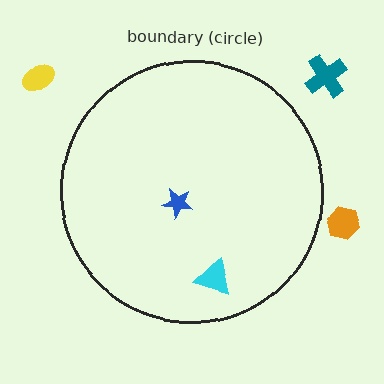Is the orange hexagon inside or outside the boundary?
Outside.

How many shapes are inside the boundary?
2 inside, 3 outside.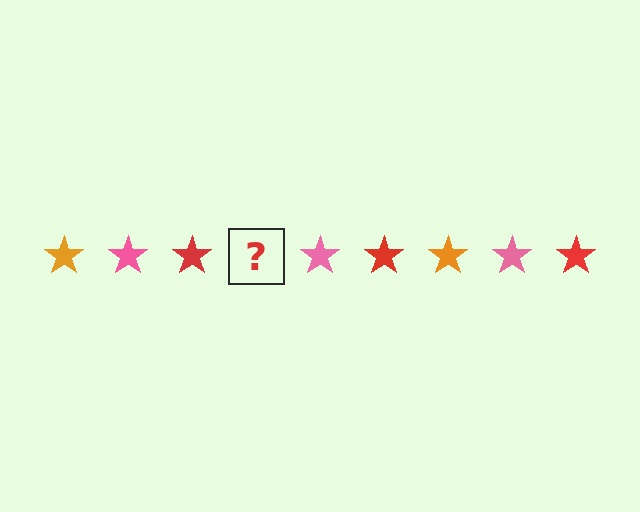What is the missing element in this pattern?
The missing element is an orange star.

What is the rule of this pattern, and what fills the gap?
The rule is that the pattern cycles through orange, pink, red stars. The gap should be filled with an orange star.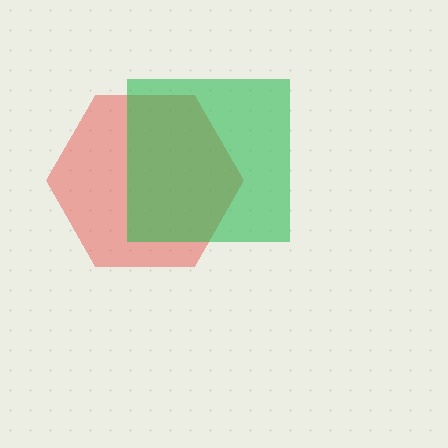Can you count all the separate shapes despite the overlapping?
Yes, there are 2 separate shapes.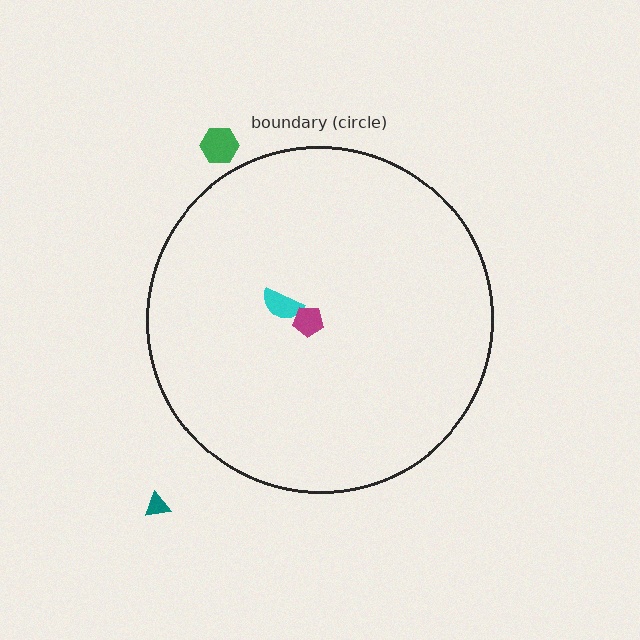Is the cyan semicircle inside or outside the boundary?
Inside.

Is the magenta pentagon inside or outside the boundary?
Inside.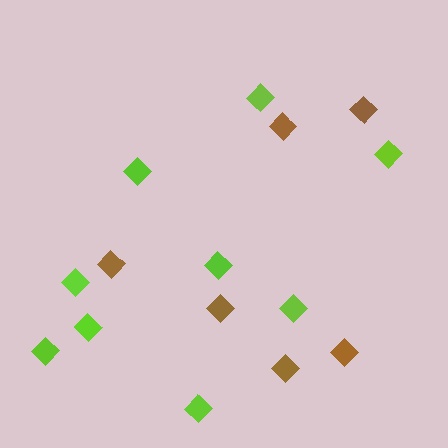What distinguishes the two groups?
There are 2 groups: one group of lime diamonds (9) and one group of brown diamonds (6).